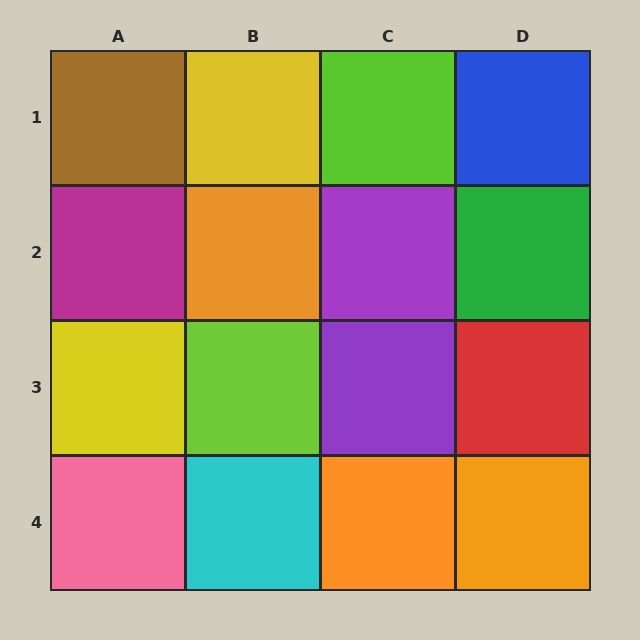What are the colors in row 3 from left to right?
Yellow, lime, purple, red.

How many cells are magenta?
1 cell is magenta.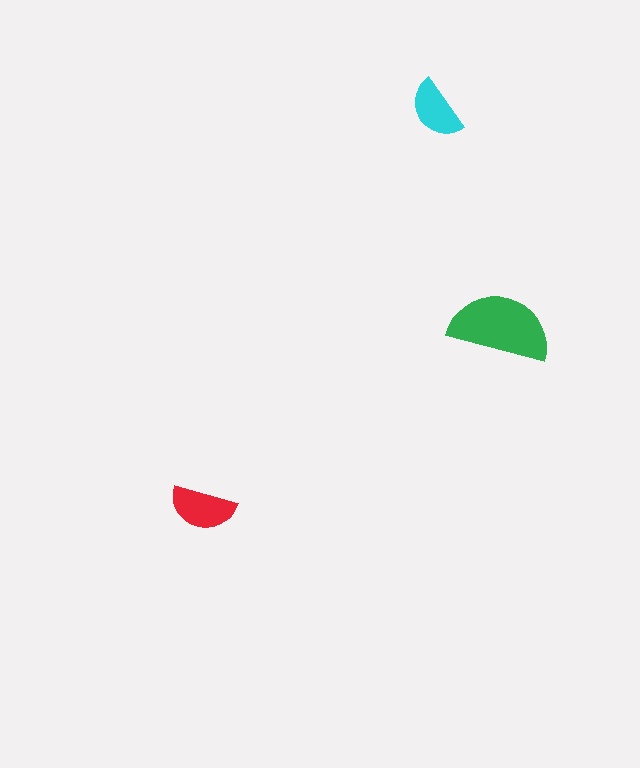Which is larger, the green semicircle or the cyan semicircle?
The green one.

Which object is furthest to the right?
The green semicircle is rightmost.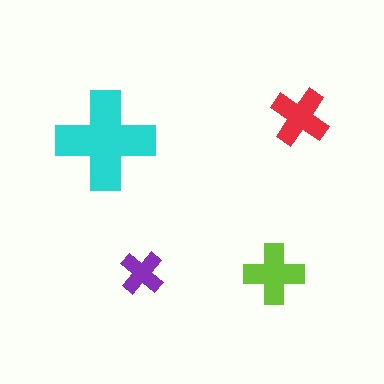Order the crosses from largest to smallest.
the cyan one, the lime one, the red one, the purple one.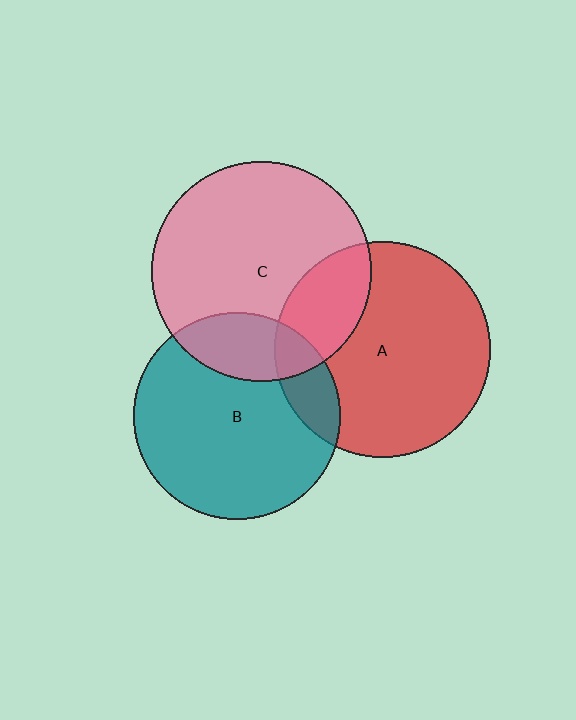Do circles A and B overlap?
Yes.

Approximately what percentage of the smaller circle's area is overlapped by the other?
Approximately 15%.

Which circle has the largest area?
Circle C (pink).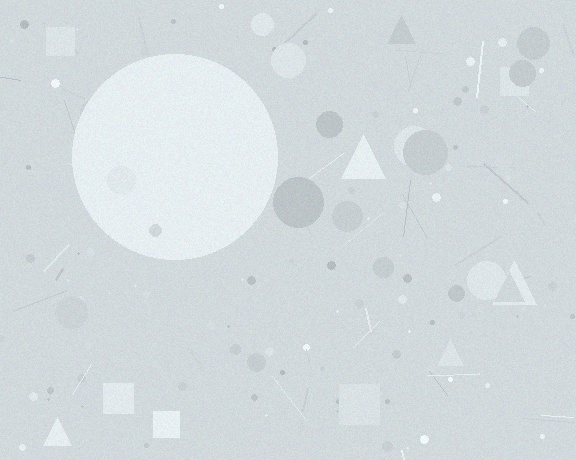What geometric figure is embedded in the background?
A circle is embedded in the background.